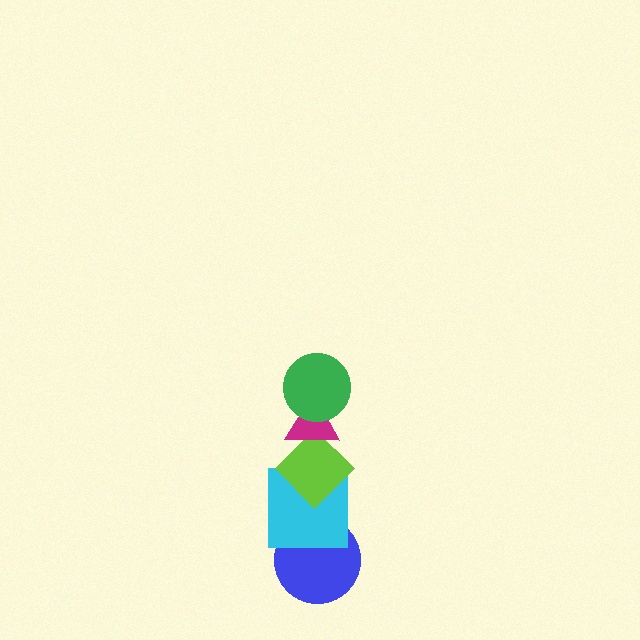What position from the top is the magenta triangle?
The magenta triangle is 2nd from the top.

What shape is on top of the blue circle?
The cyan square is on top of the blue circle.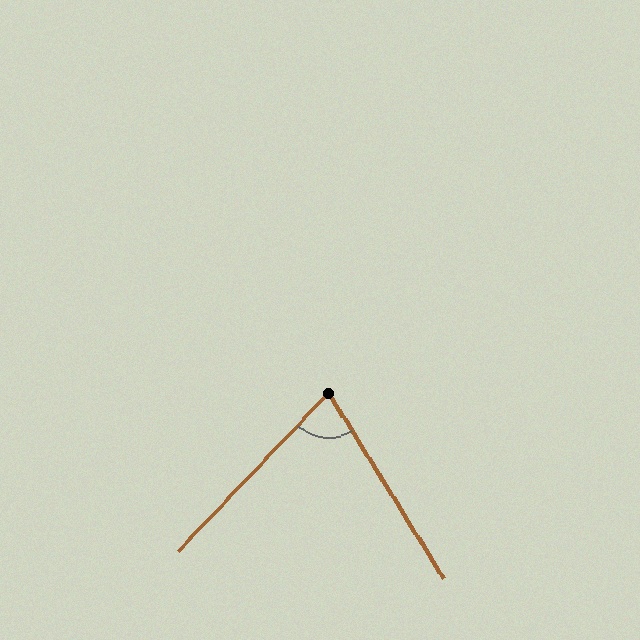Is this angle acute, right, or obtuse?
It is acute.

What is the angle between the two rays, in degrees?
Approximately 75 degrees.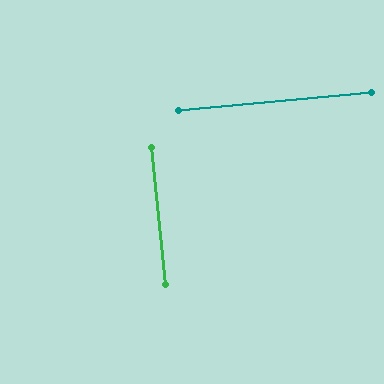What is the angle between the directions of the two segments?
Approximately 89 degrees.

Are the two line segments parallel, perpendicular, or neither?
Perpendicular — they meet at approximately 89°.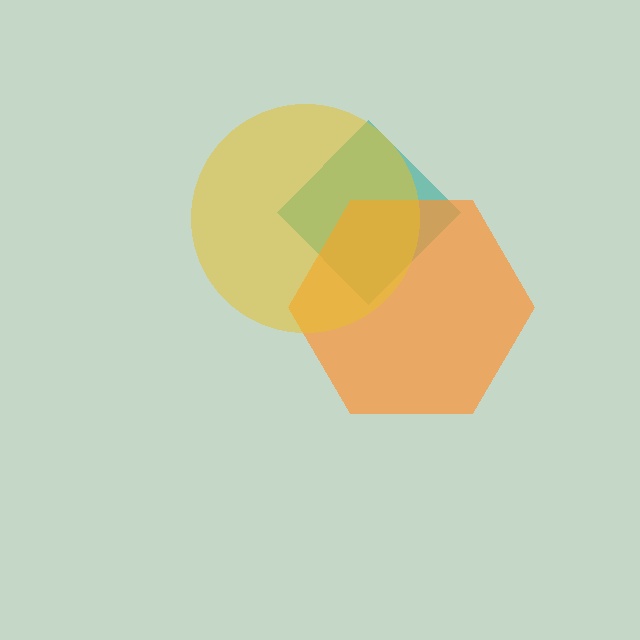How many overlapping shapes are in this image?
There are 3 overlapping shapes in the image.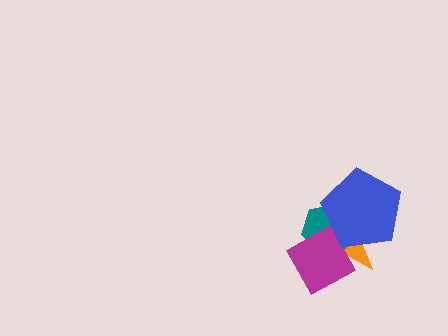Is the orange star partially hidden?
Yes, it is partially covered by another shape.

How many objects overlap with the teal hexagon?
3 objects overlap with the teal hexagon.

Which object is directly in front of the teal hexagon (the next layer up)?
The magenta diamond is directly in front of the teal hexagon.